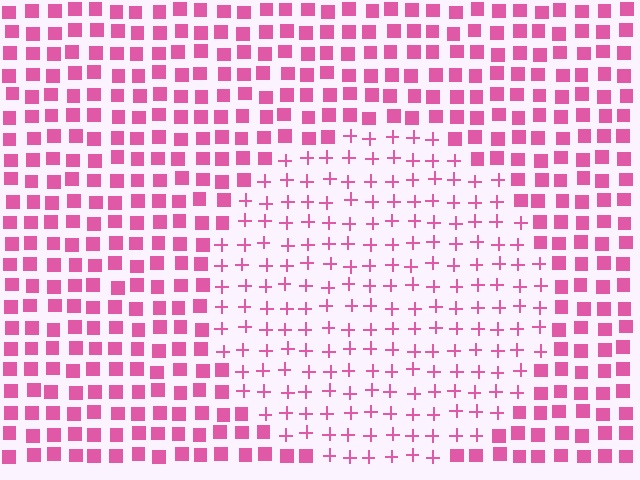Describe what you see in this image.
The image is filled with small pink elements arranged in a uniform grid. A circle-shaped region contains plus signs, while the surrounding area contains squares. The boundary is defined purely by the change in element shape.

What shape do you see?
I see a circle.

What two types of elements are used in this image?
The image uses plus signs inside the circle region and squares outside it.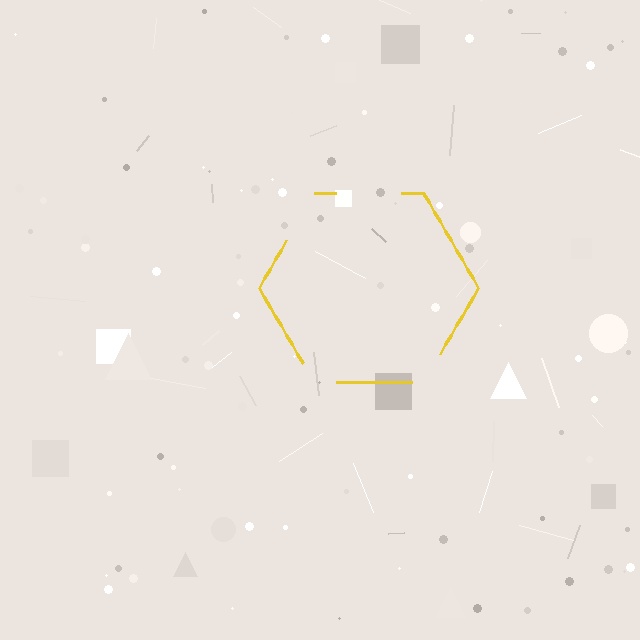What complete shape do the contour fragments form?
The contour fragments form a hexagon.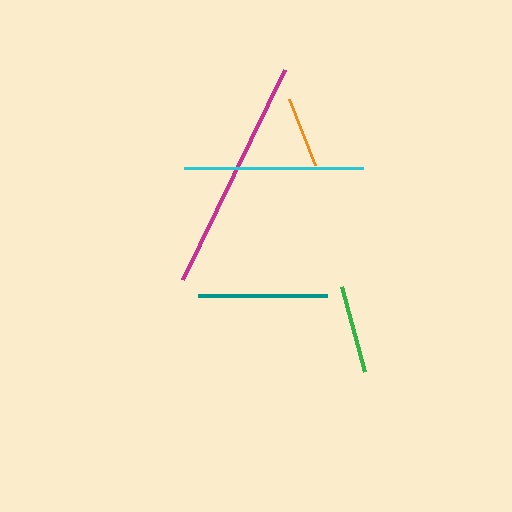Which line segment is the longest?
The magenta line is the longest at approximately 234 pixels.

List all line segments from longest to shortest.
From longest to shortest: magenta, cyan, teal, green, orange.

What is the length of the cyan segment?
The cyan segment is approximately 179 pixels long.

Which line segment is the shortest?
The orange line is the shortest at approximately 71 pixels.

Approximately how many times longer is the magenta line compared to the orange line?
The magenta line is approximately 3.3 times the length of the orange line.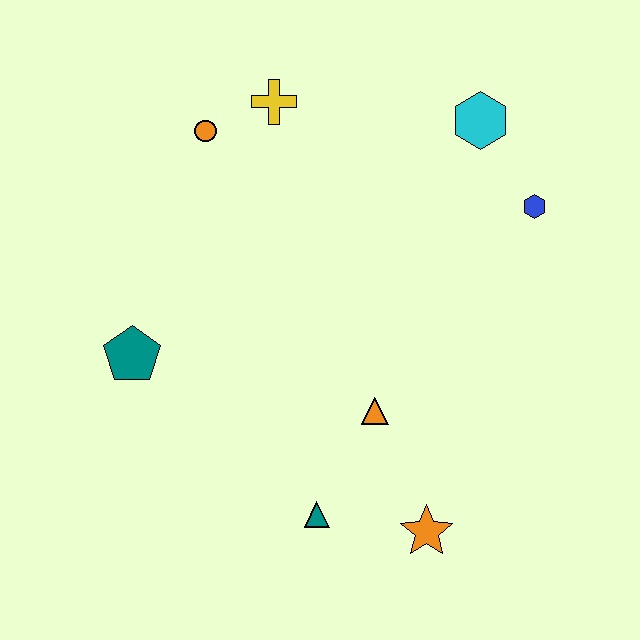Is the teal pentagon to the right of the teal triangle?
No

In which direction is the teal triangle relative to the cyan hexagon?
The teal triangle is below the cyan hexagon.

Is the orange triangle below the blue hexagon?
Yes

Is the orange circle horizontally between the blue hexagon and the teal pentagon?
Yes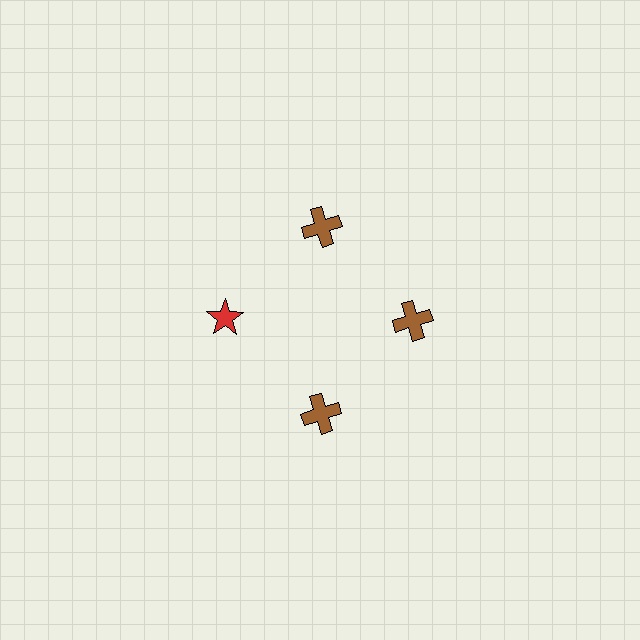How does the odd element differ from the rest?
It differs in both color (red instead of brown) and shape (star instead of cross).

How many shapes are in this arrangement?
There are 4 shapes arranged in a ring pattern.